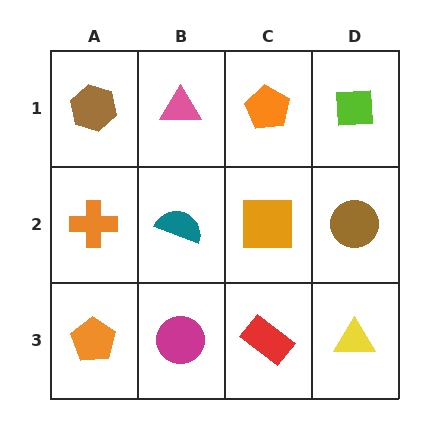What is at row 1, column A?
A brown hexagon.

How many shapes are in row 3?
4 shapes.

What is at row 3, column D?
A yellow triangle.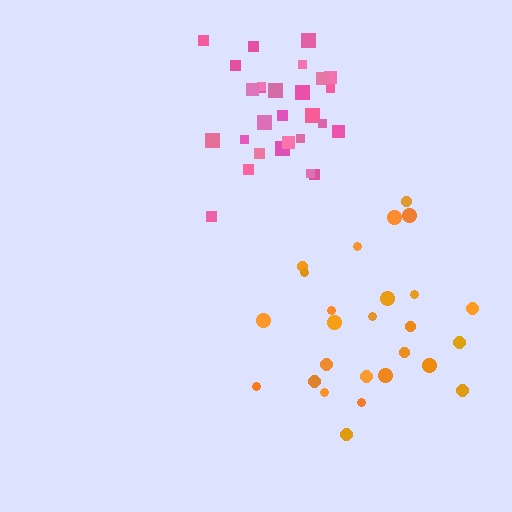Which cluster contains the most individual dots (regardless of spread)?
Pink (28).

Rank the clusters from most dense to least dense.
pink, orange.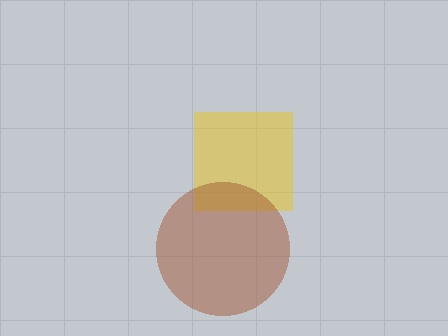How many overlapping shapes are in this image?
There are 2 overlapping shapes in the image.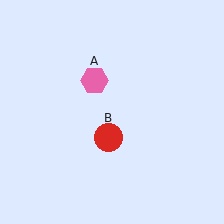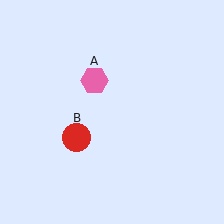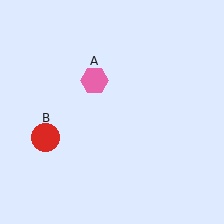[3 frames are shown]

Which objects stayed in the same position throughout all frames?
Pink hexagon (object A) remained stationary.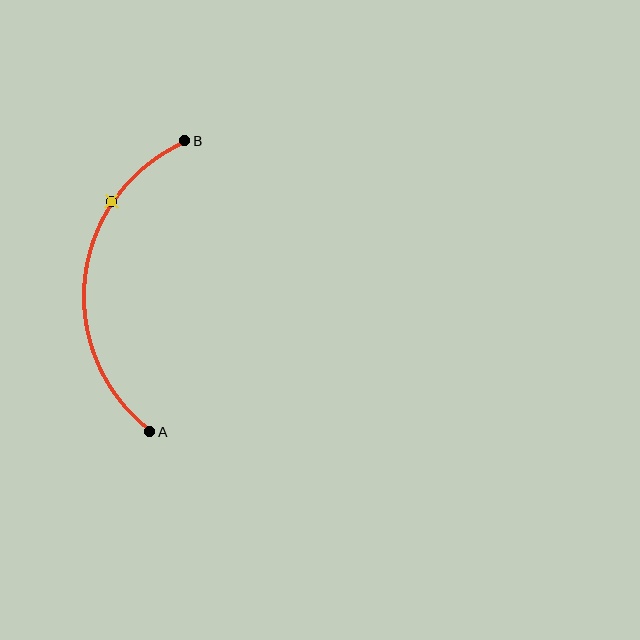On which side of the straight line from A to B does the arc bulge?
The arc bulges to the left of the straight line connecting A and B.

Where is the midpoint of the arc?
The arc midpoint is the point on the curve farthest from the straight line joining A and B. It sits to the left of that line.